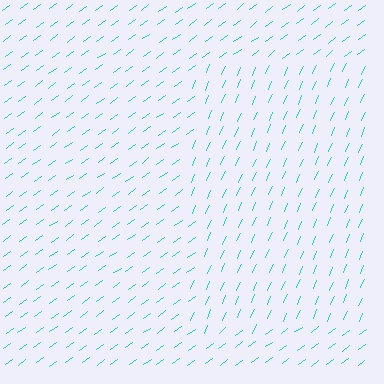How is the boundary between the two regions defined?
The boundary is defined purely by a change in line orientation (approximately 31 degrees difference). All lines are the same color and thickness.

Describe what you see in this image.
The image is filled with small cyan line segments. A rectangle region in the image has lines oriented differently from the surrounding lines, creating a visible texture boundary.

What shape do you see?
I see a rectangle.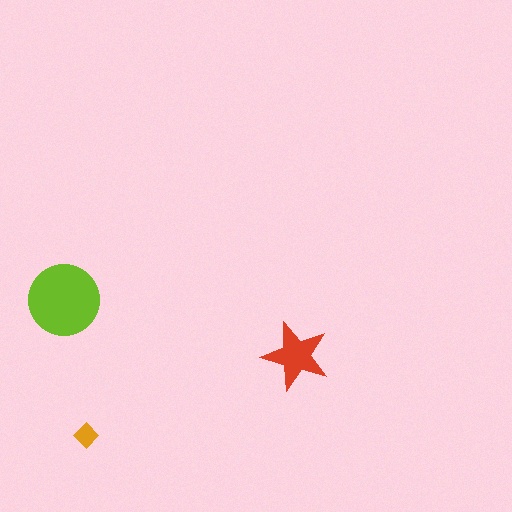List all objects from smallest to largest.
The orange diamond, the red star, the lime circle.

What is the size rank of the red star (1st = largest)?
2nd.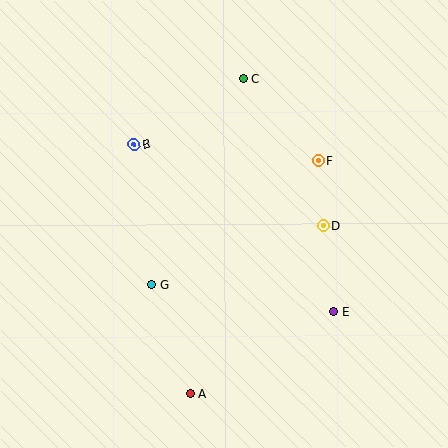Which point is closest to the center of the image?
Point G at (152, 285) is closest to the center.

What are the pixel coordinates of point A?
Point A is at (190, 394).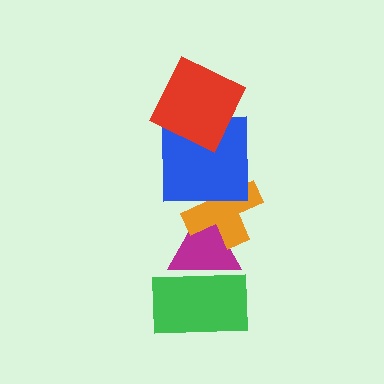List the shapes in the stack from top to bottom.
From top to bottom: the red square, the blue square, the orange cross, the magenta triangle, the green rectangle.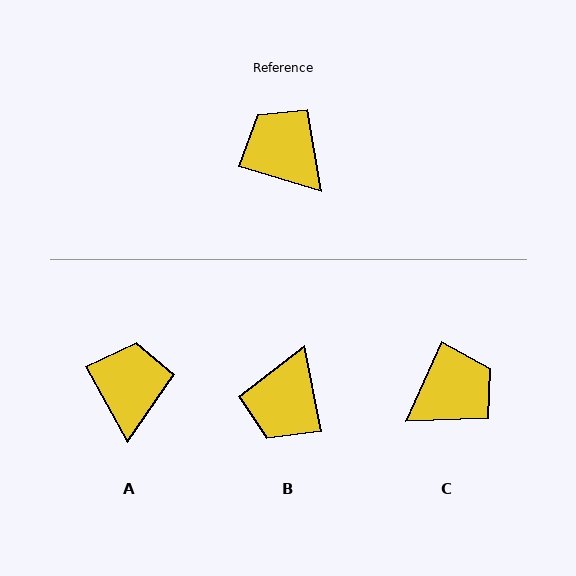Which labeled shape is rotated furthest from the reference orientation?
B, about 118 degrees away.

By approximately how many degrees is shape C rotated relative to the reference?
Approximately 97 degrees clockwise.